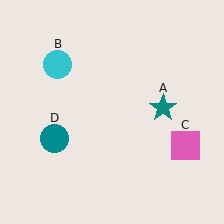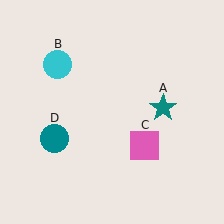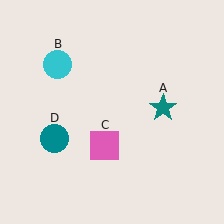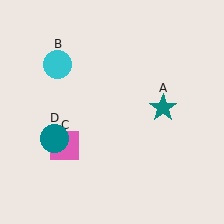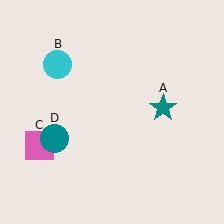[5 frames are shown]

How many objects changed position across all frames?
1 object changed position: pink square (object C).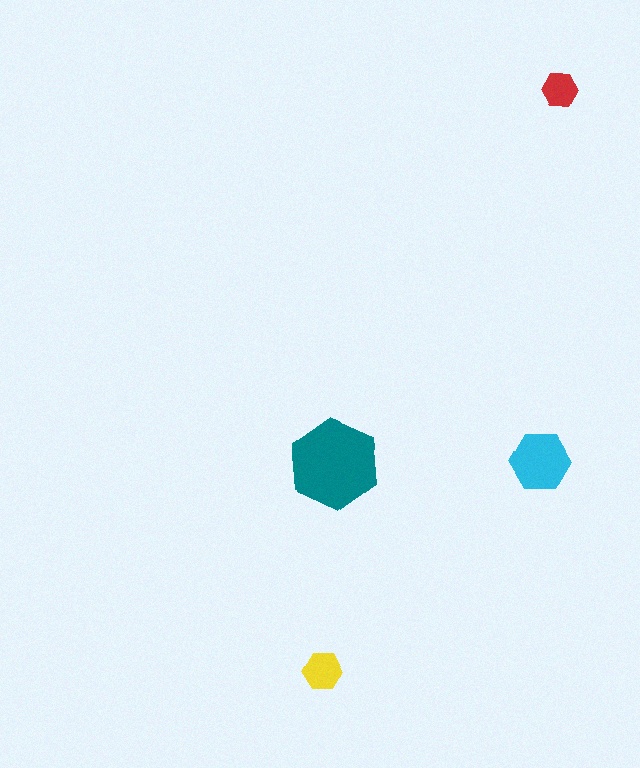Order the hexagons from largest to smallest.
the teal one, the cyan one, the yellow one, the red one.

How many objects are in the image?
There are 4 objects in the image.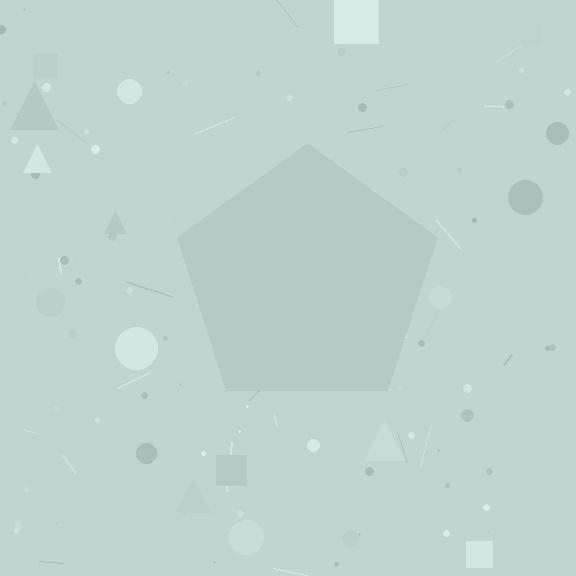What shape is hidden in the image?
A pentagon is hidden in the image.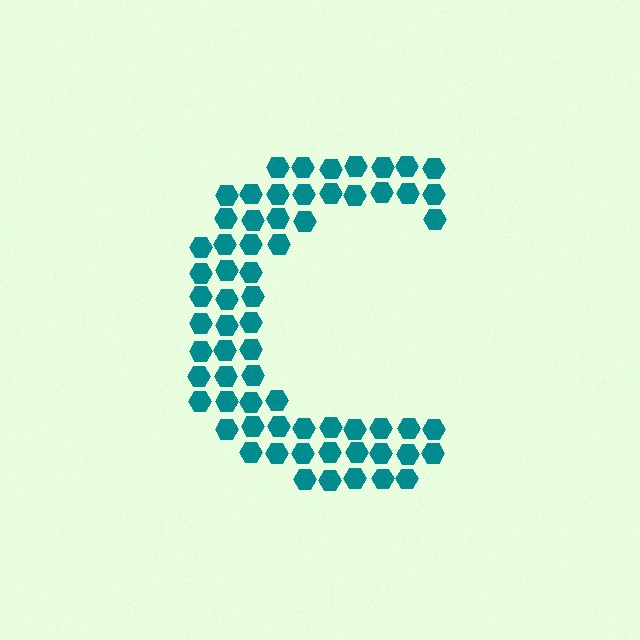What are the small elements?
The small elements are hexagons.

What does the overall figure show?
The overall figure shows the letter C.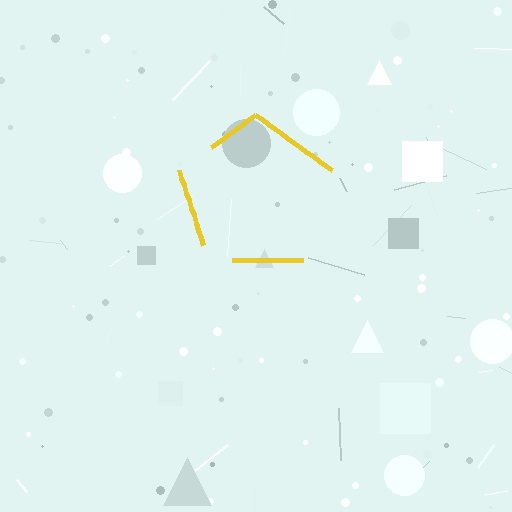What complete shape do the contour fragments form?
The contour fragments form a pentagon.